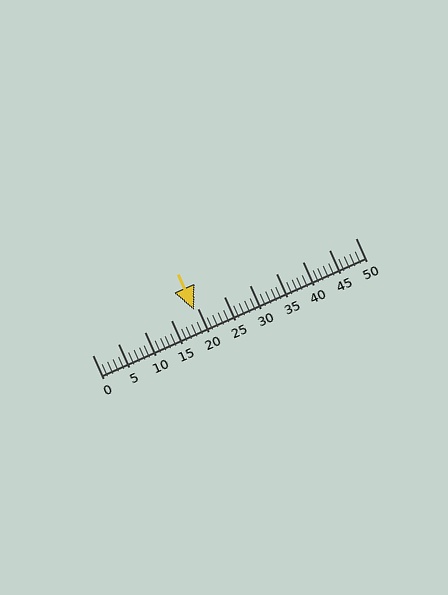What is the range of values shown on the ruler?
The ruler shows values from 0 to 50.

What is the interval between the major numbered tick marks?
The major tick marks are spaced 5 units apart.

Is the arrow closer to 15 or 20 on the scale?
The arrow is closer to 20.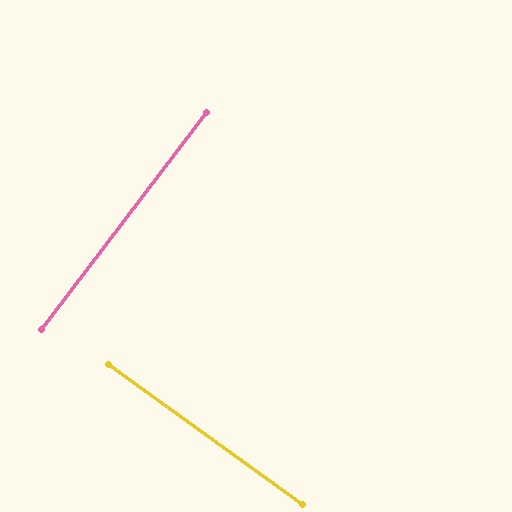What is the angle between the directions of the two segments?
Approximately 89 degrees.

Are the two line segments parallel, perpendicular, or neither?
Perpendicular — they meet at approximately 89°.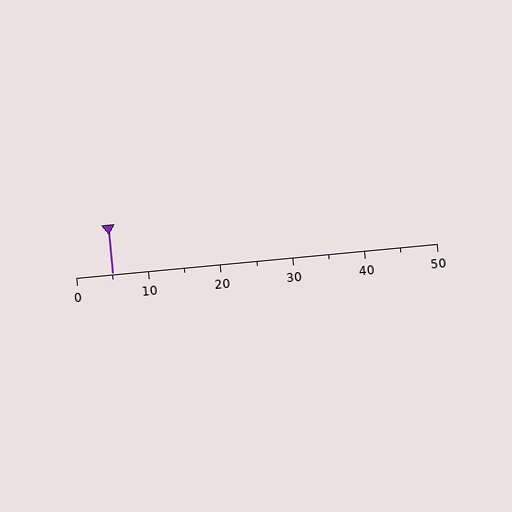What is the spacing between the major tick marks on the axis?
The major ticks are spaced 10 apart.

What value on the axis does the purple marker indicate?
The marker indicates approximately 5.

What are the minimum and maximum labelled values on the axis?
The axis runs from 0 to 50.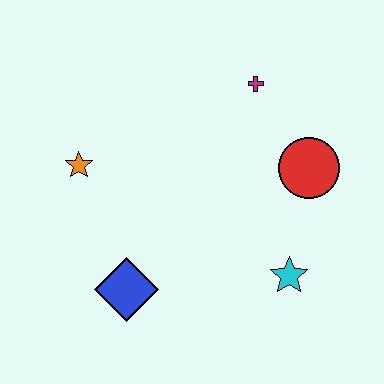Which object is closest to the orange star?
The blue diamond is closest to the orange star.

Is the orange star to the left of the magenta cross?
Yes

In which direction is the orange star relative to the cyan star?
The orange star is to the left of the cyan star.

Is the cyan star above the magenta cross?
No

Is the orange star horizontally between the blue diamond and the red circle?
No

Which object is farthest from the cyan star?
The orange star is farthest from the cyan star.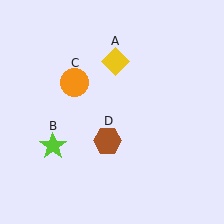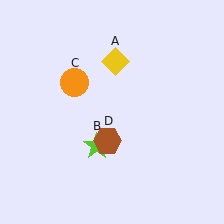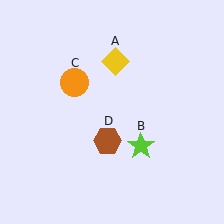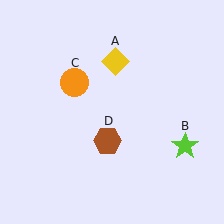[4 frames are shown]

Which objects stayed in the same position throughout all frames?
Yellow diamond (object A) and orange circle (object C) and brown hexagon (object D) remained stationary.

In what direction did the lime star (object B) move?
The lime star (object B) moved right.